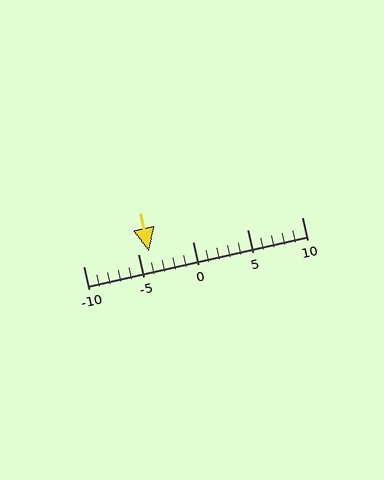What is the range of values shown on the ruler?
The ruler shows values from -10 to 10.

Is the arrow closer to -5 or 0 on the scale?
The arrow is closer to -5.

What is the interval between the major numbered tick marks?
The major tick marks are spaced 5 units apart.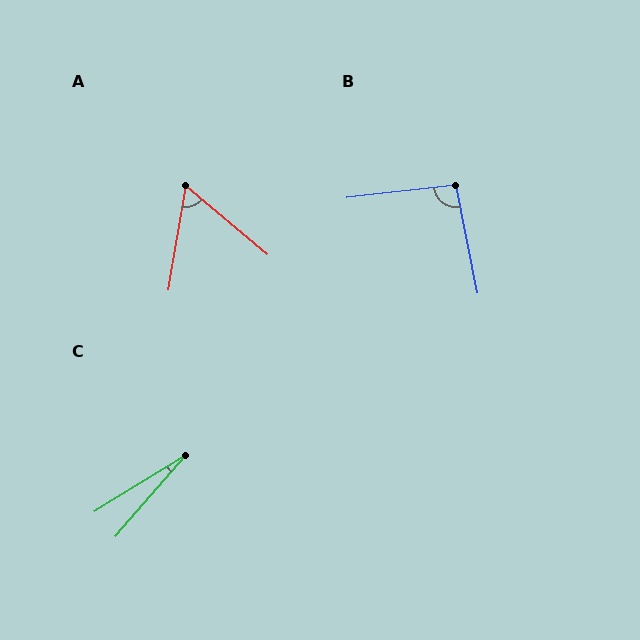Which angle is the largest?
B, at approximately 95 degrees.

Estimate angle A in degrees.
Approximately 59 degrees.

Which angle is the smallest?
C, at approximately 17 degrees.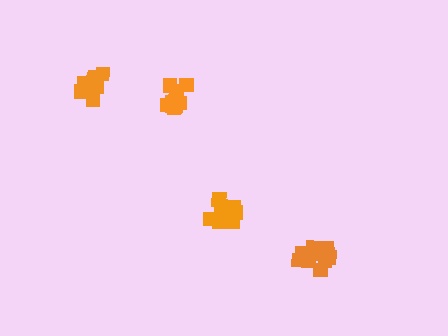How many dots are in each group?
Group 1: 14 dots, Group 2: 12 dots, Group 3: 12 dots, Group 4: 14 dots (52 total).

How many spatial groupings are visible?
There are 4 spatial groupings.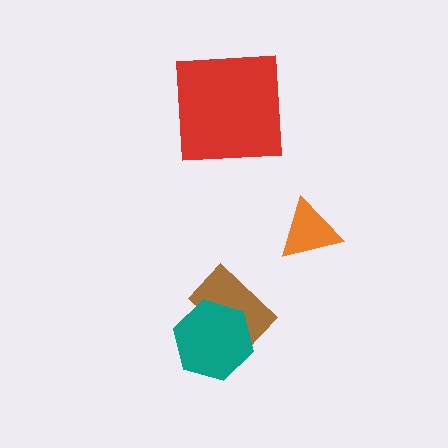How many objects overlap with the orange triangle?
0 objects overlap with the orange triangle.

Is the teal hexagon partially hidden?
No, no other shape covers it.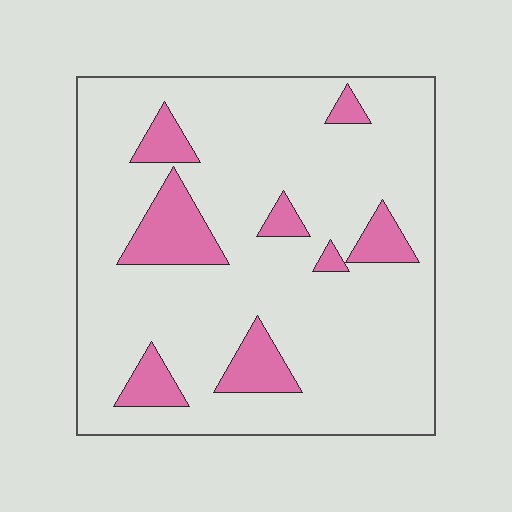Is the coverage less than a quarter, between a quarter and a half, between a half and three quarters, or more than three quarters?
Less than a quarter.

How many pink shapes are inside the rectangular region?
8.